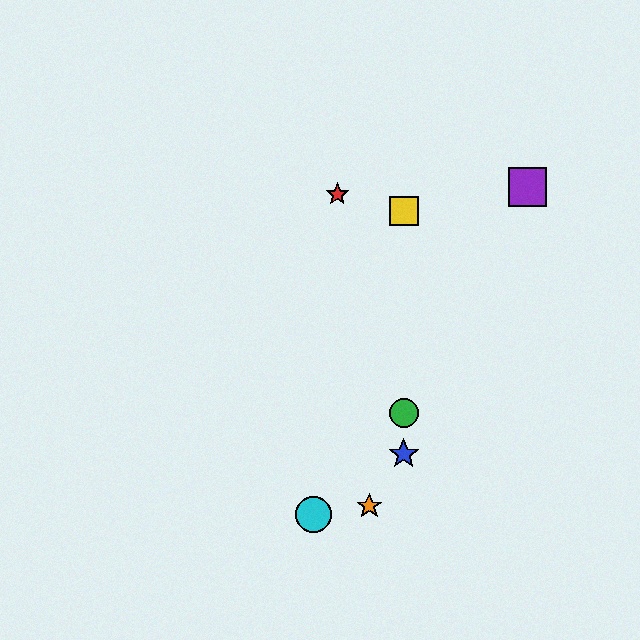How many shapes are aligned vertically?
3 shapes (the blue star, the green circle, the yellow square) are aligned vertically.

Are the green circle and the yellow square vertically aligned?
Yes, both are at x≈404.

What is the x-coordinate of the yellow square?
The yellow square is at x≈404.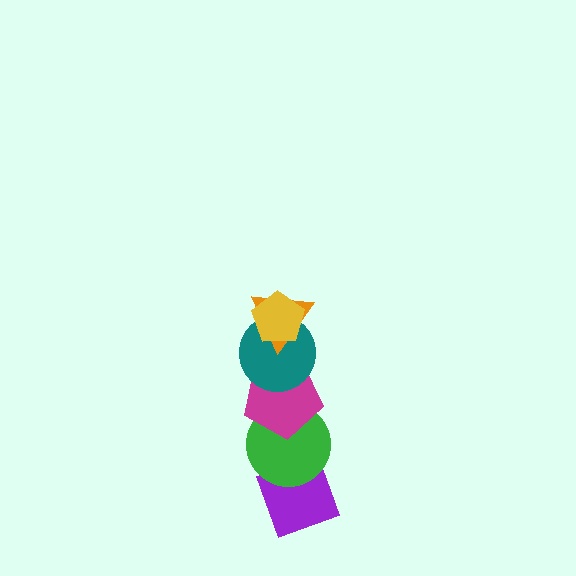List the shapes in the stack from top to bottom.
From top to bottom: the yellow pentagon, the orange triangle, the teal circle, the magenta pentagon, the green circle, the purple diamond.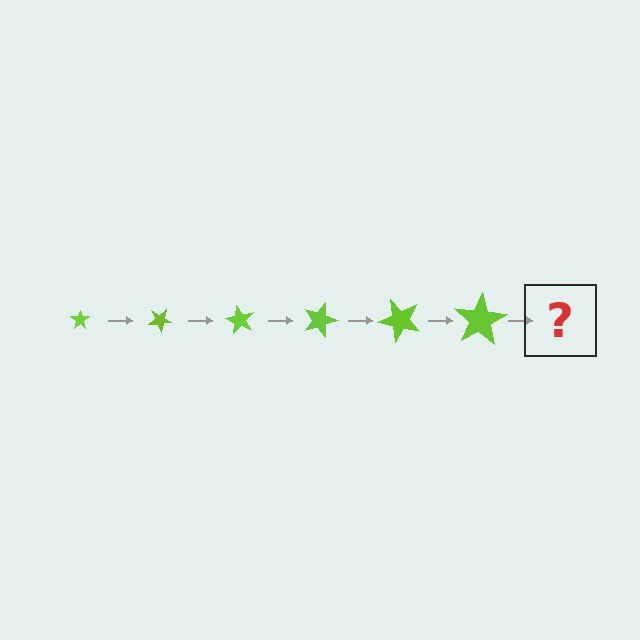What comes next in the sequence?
The next element should be a star, larger than the previous one and rotated 180 degrees from the start.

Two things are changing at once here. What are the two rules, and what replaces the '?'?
The two rules are that the star grows larger each step and it rotates 30 degrees each step. The '?' should be a star, larger than the previous one and rotated 180 degrees from the start.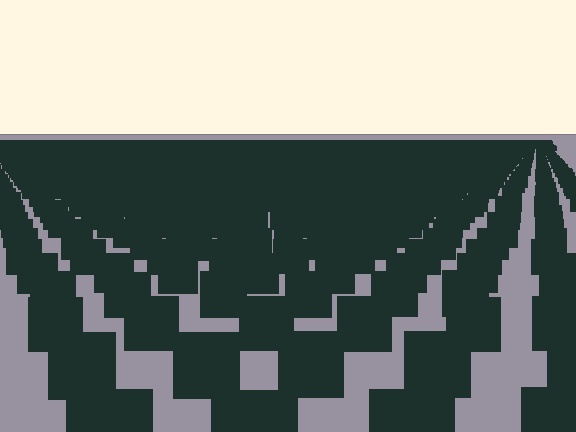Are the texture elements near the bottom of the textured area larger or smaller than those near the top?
Larger. Near the bottom, elements are closer to the viewer and appear at a bigger on-screen size.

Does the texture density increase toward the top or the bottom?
Density increases toward the top.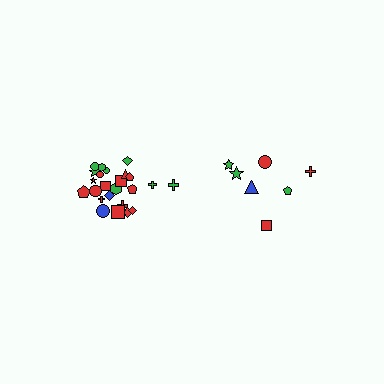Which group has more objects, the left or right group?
The left group.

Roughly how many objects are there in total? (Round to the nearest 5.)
Roughly 30 objects in total.